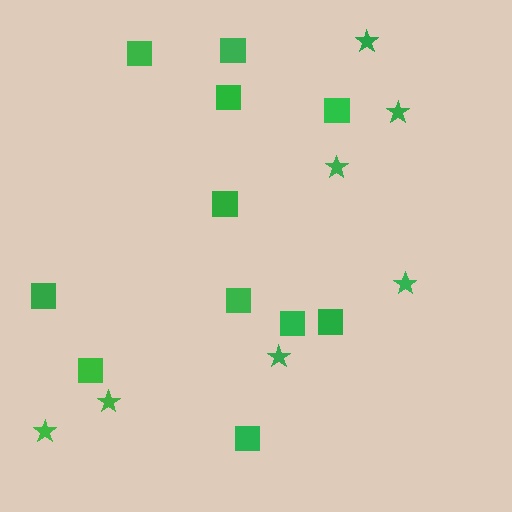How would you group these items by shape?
There are 2 groups: one group of stars (7) and one group of squares (11).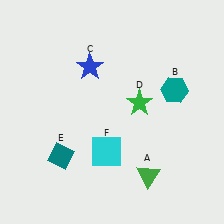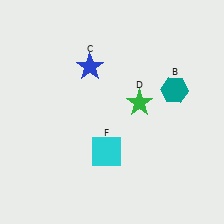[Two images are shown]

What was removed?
The green triangle (A), the teal diamond (E) were removed in Image 2.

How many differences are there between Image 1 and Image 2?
There are 2 differences between the two images.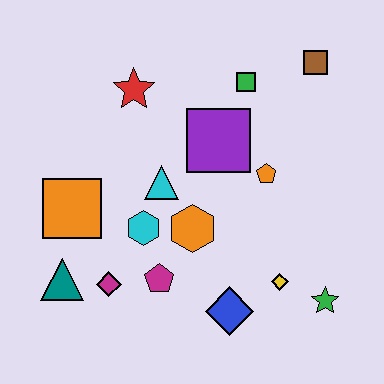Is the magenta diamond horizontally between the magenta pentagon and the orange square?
Yes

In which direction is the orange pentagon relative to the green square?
The orange pentagon is below the green square.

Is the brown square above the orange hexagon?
Yes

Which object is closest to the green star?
The yellow diamond is closest to the green star.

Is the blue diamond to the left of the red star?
No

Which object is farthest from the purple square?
The teal triangle is farthest from the purple square.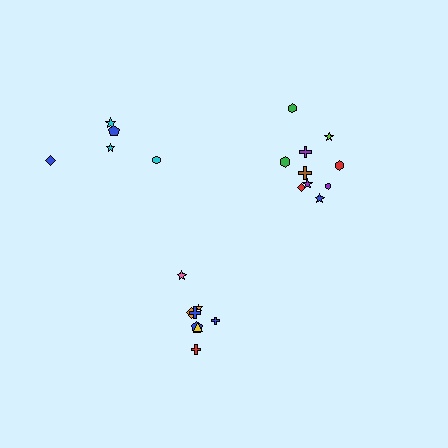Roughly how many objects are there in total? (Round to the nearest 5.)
Roughly 25 objects in total.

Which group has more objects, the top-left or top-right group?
The top-right group.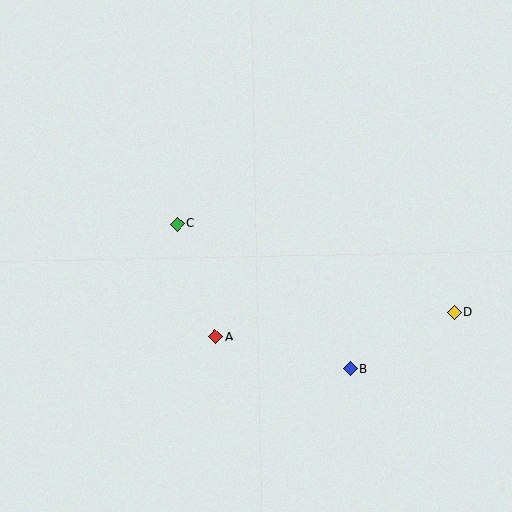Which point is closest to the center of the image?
Point C at (178, 224) is closest to the center.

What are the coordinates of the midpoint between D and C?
The midpoint between D and C is at (316, 268).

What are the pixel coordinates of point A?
Point A is at (215, 336).